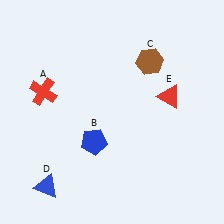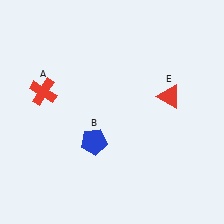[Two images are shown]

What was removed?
The blue triangle (D), the brown hexagon (C) were removed in Image 2.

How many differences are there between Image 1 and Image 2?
There are 2 differences between the two images.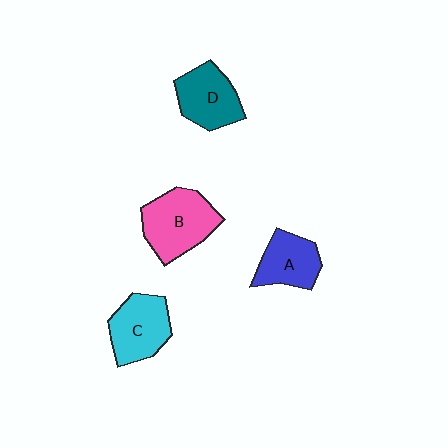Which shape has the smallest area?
Shape A (blue).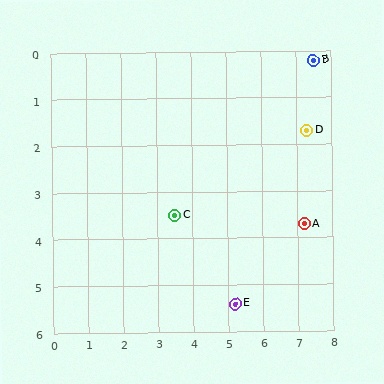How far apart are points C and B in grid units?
Points C and B are about 5.2 grid units apart.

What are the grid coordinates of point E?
Point E is at approximately (5.2, 5.4).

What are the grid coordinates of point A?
Point A is at approximately (7.2, 3.7).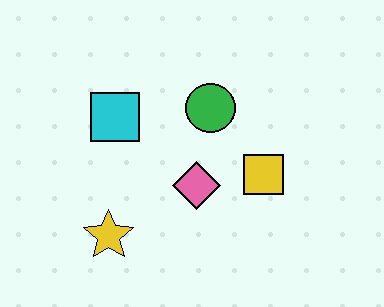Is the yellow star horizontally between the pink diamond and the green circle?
No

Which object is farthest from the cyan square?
The yellow square is farthest from the cyan square.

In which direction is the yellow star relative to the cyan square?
The yellow star is below the cyan square.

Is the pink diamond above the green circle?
No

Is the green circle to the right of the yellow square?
No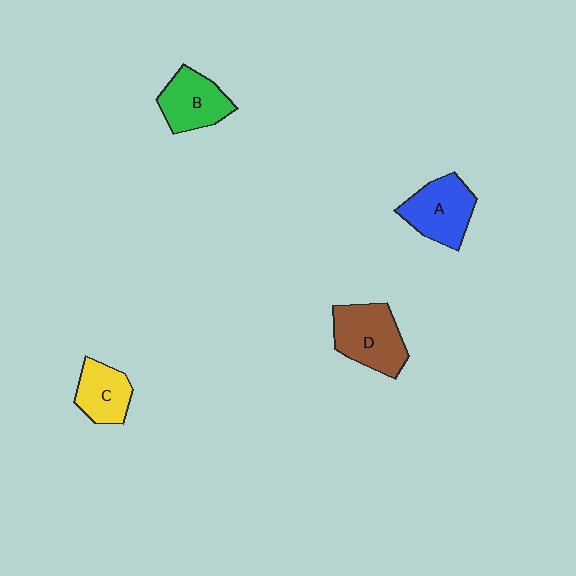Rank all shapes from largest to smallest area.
From largest to smallest: D (brown), A (blue), B (green), C (yellow).